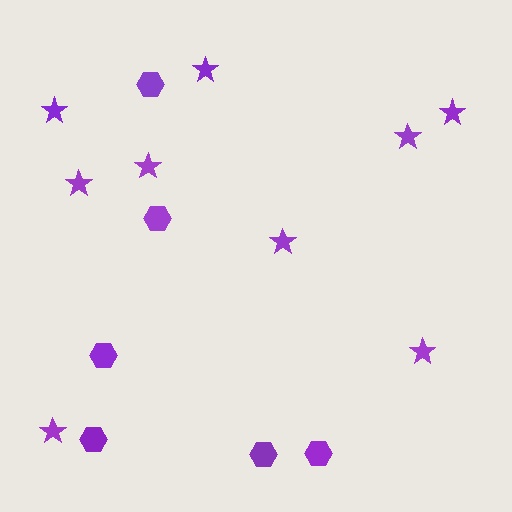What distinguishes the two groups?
There are 2 groups: one group of hexagons (6) and one group of stars (9).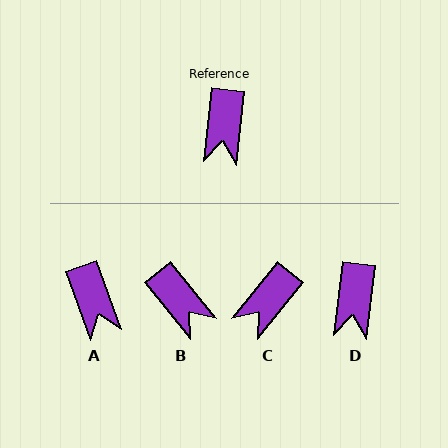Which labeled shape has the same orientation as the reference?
D.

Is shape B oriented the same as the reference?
No, it is off by about 46 degrees.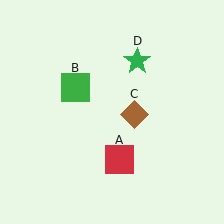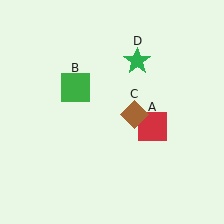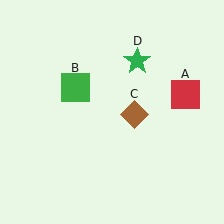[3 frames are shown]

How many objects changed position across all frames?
1 object changed position: red square (object A).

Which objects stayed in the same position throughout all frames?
Green square (object B) and brown diamond (object C) and green star (object D) remained stationary.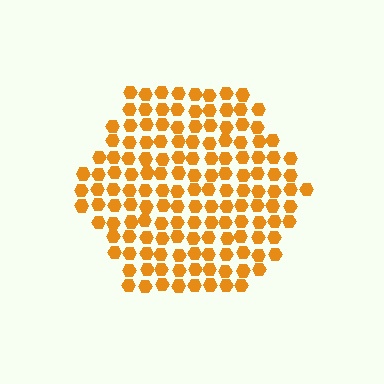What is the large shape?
The large shape is a hexagon.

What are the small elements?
The small elements are hexagons.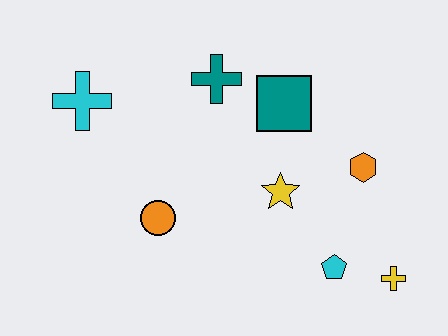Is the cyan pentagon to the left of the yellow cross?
Yes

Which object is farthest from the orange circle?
The yellow cross is farthest from the orange circle.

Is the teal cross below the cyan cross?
No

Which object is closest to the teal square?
The teal cross is closest to the teal square.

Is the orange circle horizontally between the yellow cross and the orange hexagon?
No